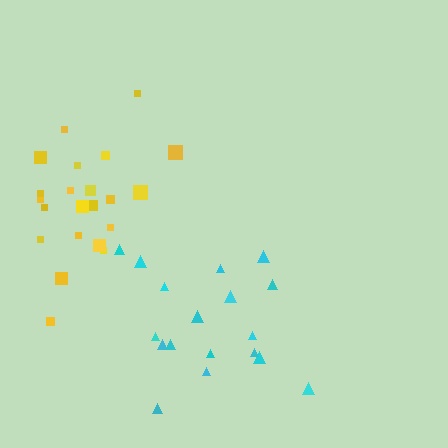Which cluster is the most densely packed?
Yellow.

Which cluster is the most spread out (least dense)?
Cyan.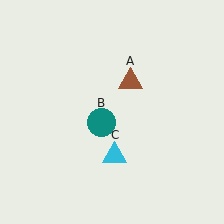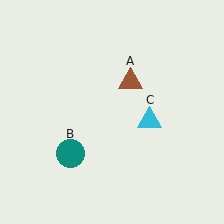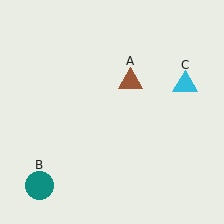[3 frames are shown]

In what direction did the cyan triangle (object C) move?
The cyan triangle (object C) moved up and to the right.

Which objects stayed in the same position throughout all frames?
Brown triangle (object A) remained stationary.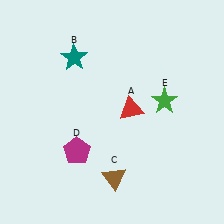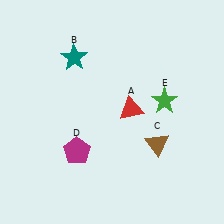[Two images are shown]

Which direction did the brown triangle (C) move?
The brown triangle (C) moved right.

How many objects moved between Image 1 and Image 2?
1 object moved between the two images.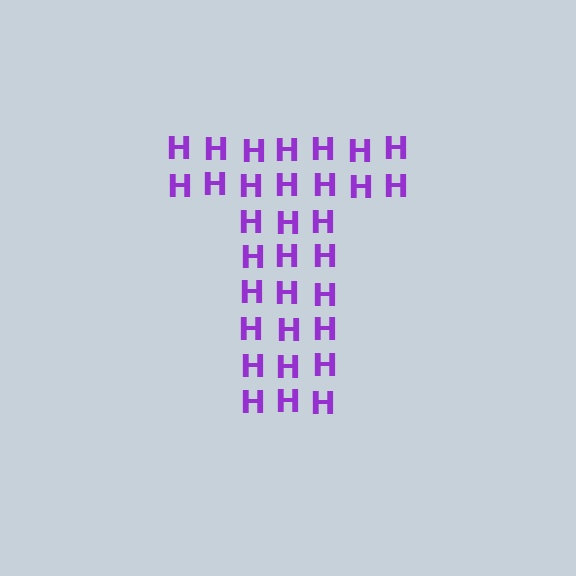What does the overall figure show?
The overall figure shows the letter T.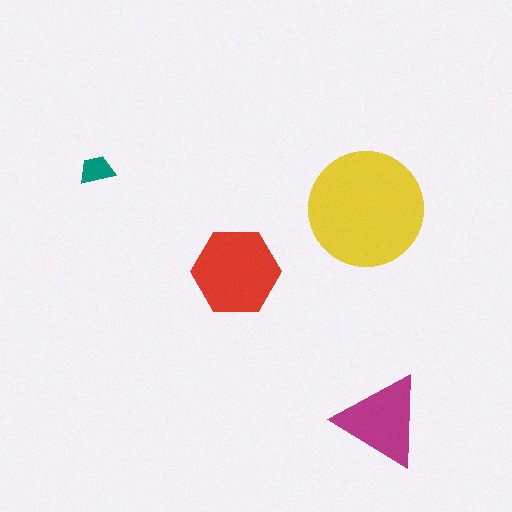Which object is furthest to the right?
The magenta triangle is rightmost.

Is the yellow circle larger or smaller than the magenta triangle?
Larger.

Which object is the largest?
The yellow circle.